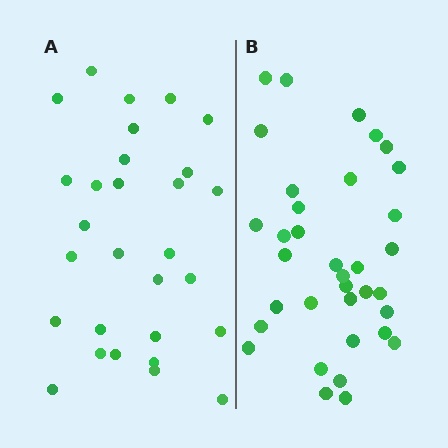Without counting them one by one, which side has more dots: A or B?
Region B (the right region) has more dots.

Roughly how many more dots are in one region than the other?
Region B has about 6 more dots than region A.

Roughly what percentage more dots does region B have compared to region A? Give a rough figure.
About 20% more.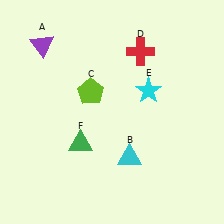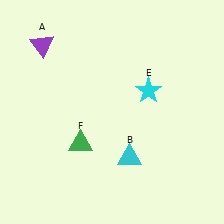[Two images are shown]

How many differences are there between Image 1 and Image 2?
There are 2 differences between the two images.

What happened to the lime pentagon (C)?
The lime pentagon (C) was removed in Image 2. It was in the top-left area of Image 1.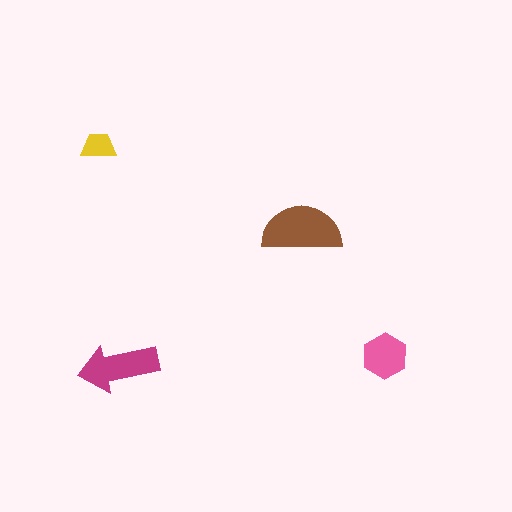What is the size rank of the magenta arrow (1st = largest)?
2nd.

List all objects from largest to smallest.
The brown semicircle, the magenta arrow, the pink hexagon, the yellow trapezoid.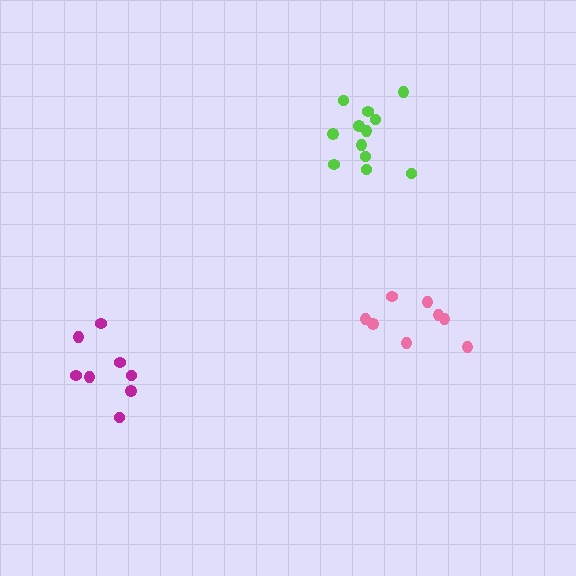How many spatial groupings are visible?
There are 3 spatial groupings.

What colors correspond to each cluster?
The clusters are colored: pink, lime, magenta.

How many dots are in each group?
Group 1: 8 dots, Group 2: 12 dots, Group 3: 8 dots (28 total).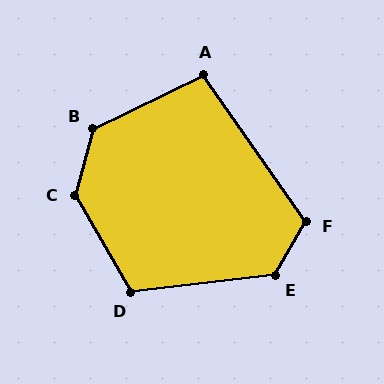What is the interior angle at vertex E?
Approximately 127 degrees (obtuse).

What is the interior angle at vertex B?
Approximately 131 degrees (obtuse).